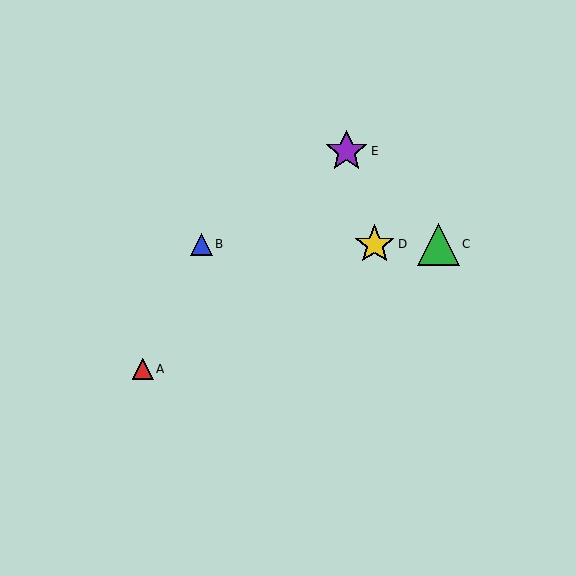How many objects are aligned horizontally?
3 objects (B, C, D) are aligned horizontally.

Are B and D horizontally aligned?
Yes, both are at y≈244.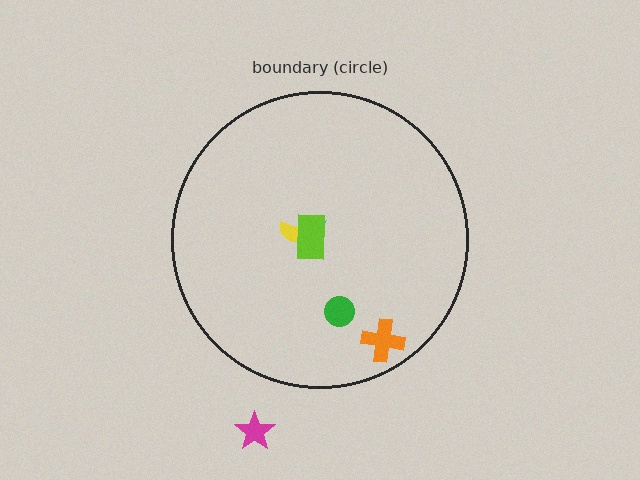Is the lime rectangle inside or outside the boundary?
Inside.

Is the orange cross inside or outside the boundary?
Inside.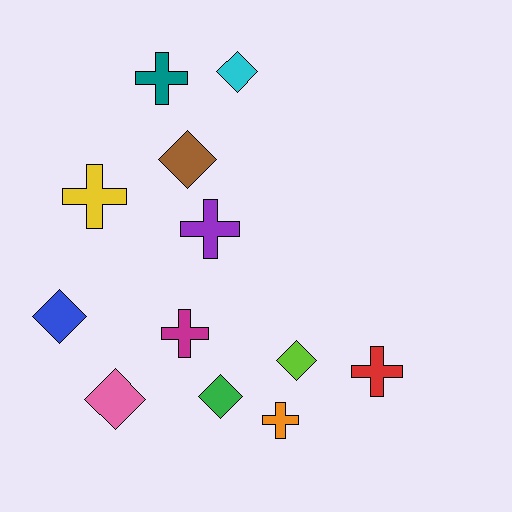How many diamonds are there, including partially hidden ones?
There are 6 diamonds.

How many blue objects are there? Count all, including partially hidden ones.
There is 1 blue object.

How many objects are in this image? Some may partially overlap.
There are 12 objects.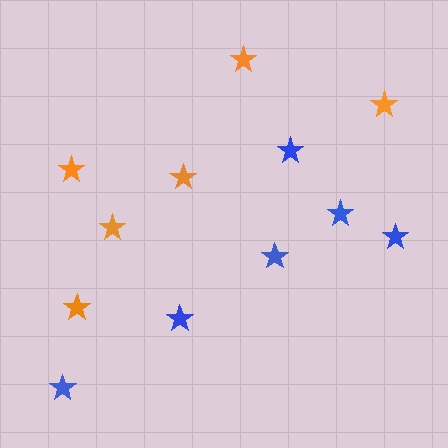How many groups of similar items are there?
There are 2 groups: one group of blue stars (6) and one group of orange stars (6).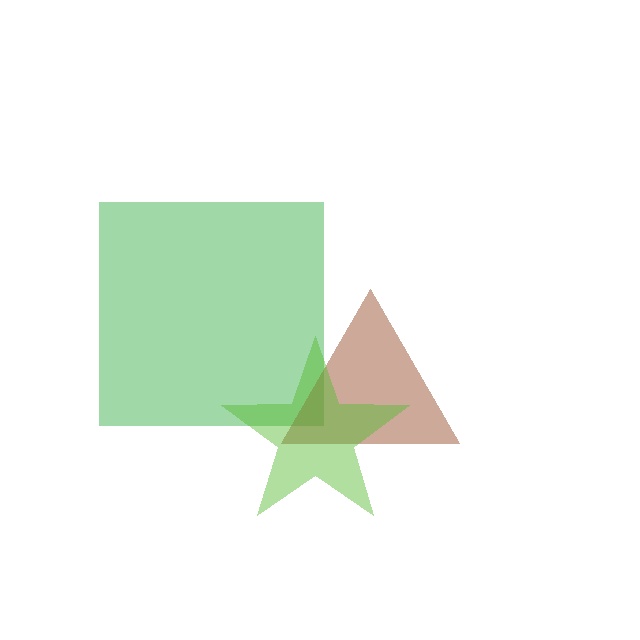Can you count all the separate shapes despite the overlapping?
Yes, there are 3 separate shapes.